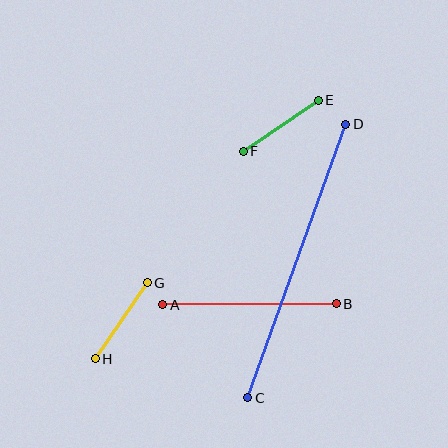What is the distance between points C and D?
The distance is approximately 291 pixels.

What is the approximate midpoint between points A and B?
The midpoint is at approximately (250, 304) pixels.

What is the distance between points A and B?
The distance is approximately 174 pixels.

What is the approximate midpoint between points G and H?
The midpoint is at approximately (121, 321) pixels.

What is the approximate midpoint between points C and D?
The midpoint is at approximately (297, 261) pixels.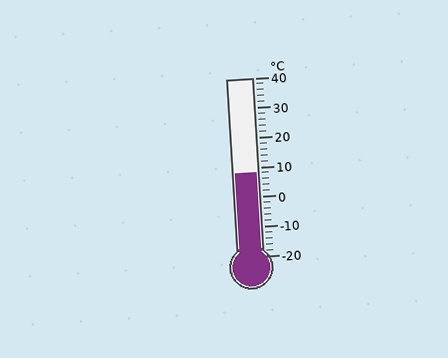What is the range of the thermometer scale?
The thermometer scale ranges from -20°C to 40°C.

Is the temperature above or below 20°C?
The temperature is below 20°C.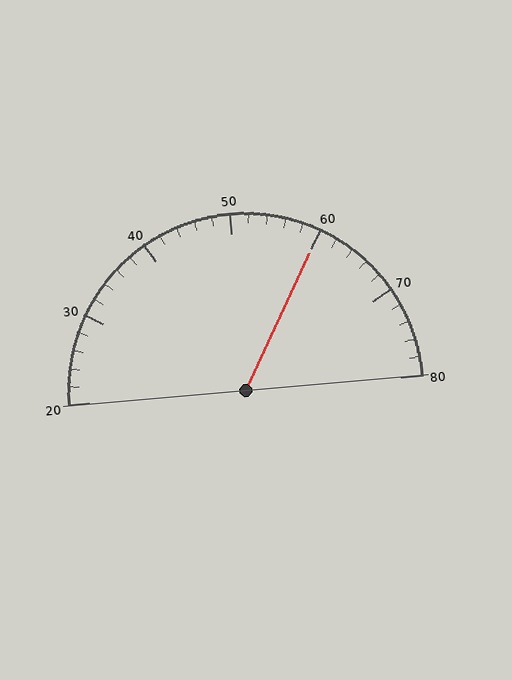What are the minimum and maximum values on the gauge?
The gauge ranges from 20 to 80.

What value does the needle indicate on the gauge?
The needle indicates approximately 60.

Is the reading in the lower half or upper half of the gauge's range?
The reading is in the upper half of the range (20 to 80).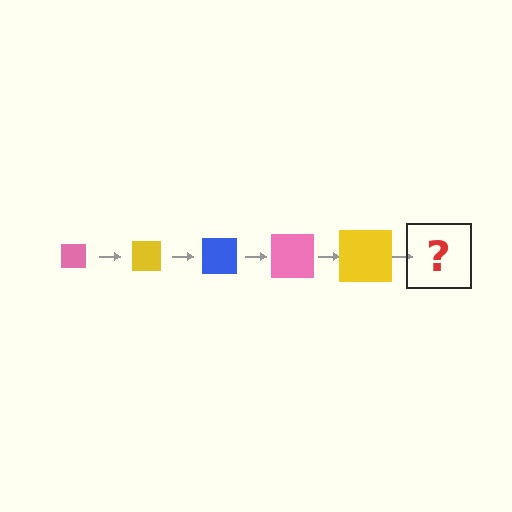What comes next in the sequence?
The next element should be a blue square, larger than the previous one.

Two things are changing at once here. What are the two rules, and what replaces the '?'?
The two rules are that the square grows larger each step and the color cycles through pink, yellow, and blue. The '?' should be a blue square, larger than the previous one.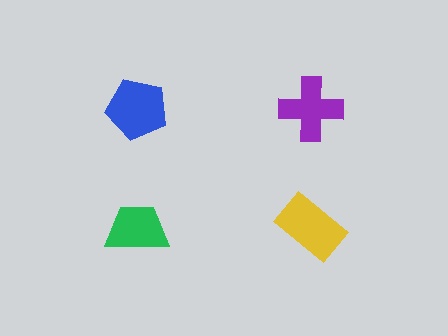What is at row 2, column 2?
A yellow rectangle.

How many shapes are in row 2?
2 shapes.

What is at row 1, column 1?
A blue pentagon.